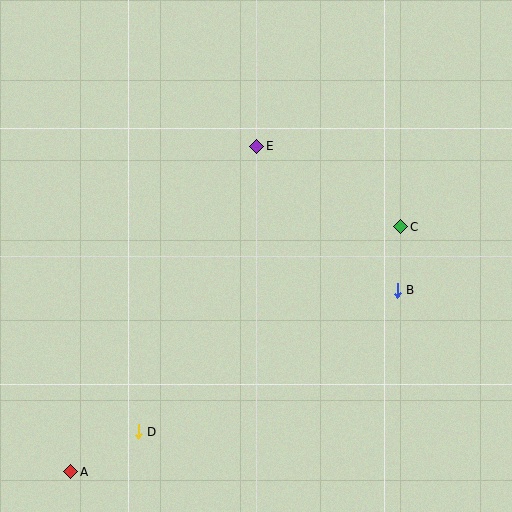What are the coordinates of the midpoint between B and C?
The midpoint between B and C is at (399, 259).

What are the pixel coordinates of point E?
Point E is at (257, 146).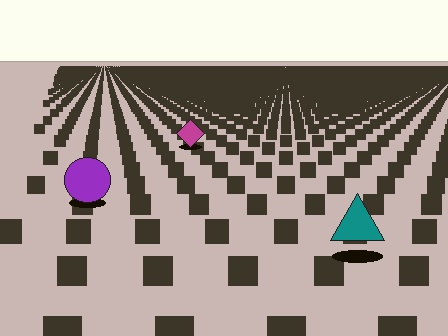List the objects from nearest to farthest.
From nearest to farthest: the teal triangle, the purple circle, the magenta diamond.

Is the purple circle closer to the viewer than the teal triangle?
No. The teal triangle is closer — you can tell from the texture gradient: the ground texture is coarser near it.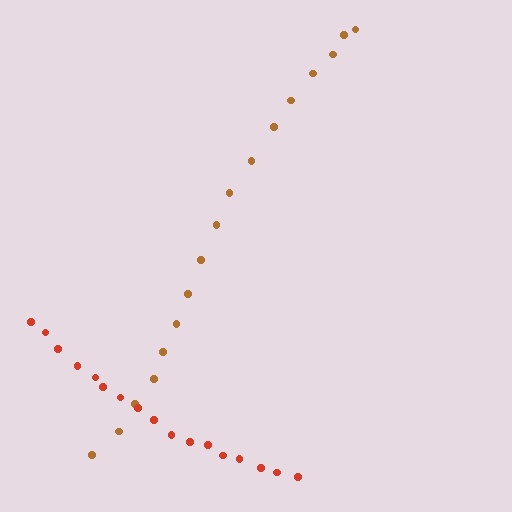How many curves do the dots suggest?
There are 2 distinct paths.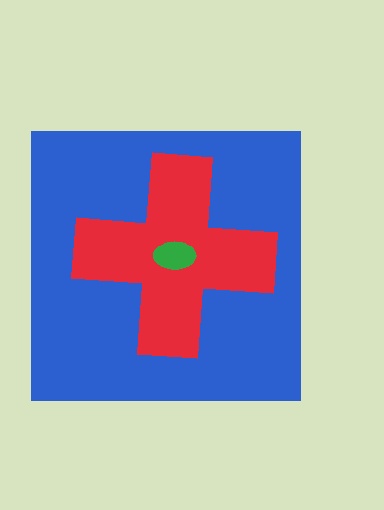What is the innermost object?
The green ellipse.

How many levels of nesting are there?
3.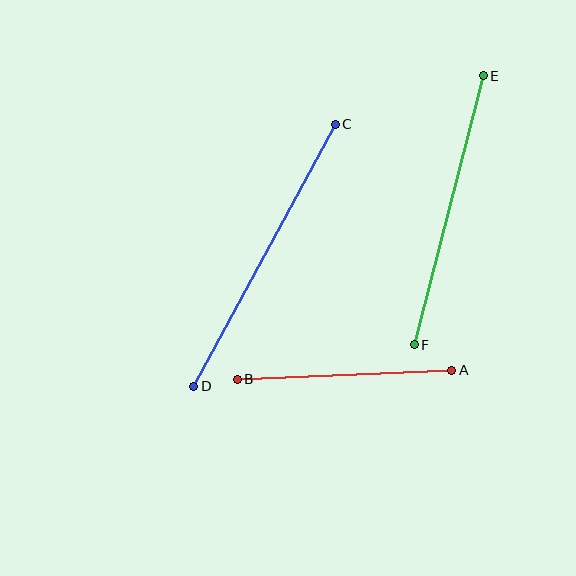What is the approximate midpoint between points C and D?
The midpoint is at approximately (264, 255) pixels.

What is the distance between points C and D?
The distance is approximately 298 pixels.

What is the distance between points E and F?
The distance is approximately 277 pixels.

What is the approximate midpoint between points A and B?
The midpoint is at approximately (344, 375) pixels.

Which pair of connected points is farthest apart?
Points C and D are farthest apart.